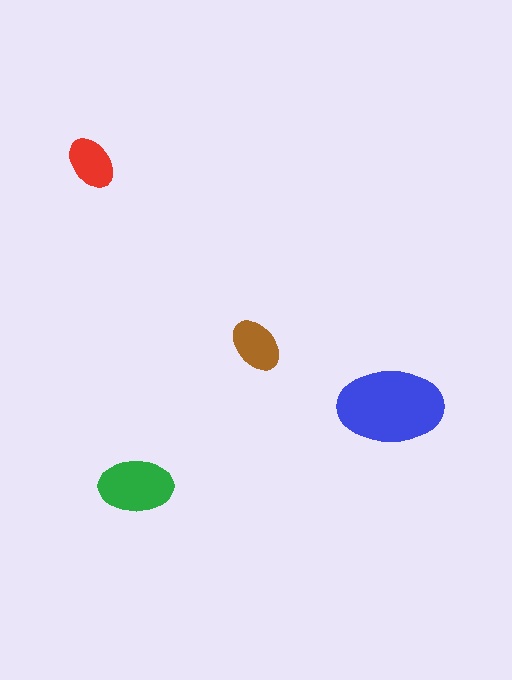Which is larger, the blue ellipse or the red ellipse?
The blue one.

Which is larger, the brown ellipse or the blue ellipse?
The blue one.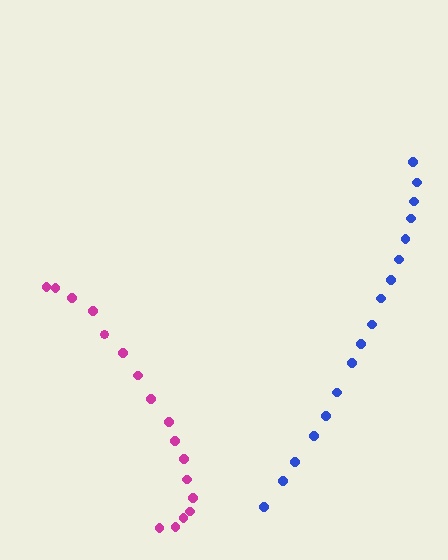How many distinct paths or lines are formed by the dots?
There are 2 distinct paths.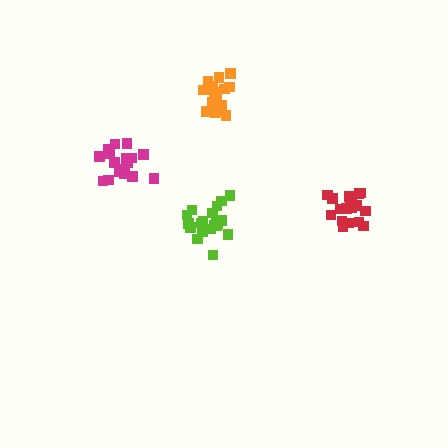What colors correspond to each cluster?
The clusters are colored: lime, orange, red, magenta.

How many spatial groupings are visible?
There are 4 spatial groupings.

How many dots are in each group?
Group 1: 20 dots, Group 2: 18 dots, Group 3: 20 dots, Group 4: 17 dots (75 total).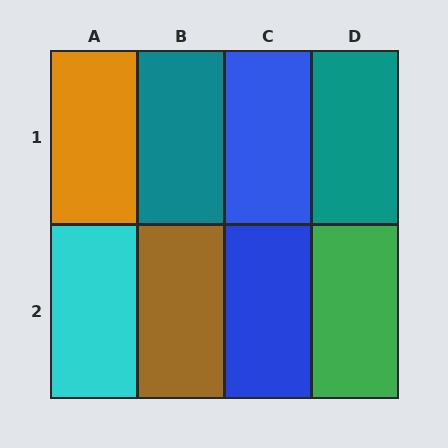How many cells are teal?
2 cells are teal.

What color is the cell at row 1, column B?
Teal.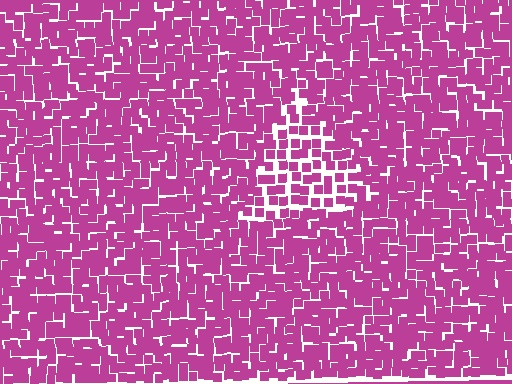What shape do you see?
I see a triangle.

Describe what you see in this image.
The image contains small magenta elements arranged at two different densities. A triangle-shaped region is visible where the elements are less densely packed than the surrounding area.